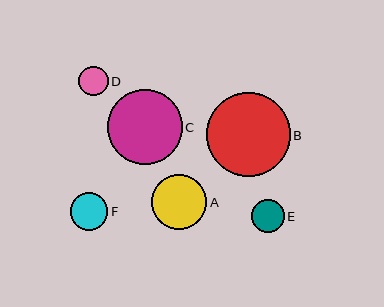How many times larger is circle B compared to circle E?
Circle B is approximately 2.5 times the size of circle E.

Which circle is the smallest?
Circle D is the smallest with a size of approximately 29 pixels.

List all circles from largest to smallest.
From largest to smallest: B, C, A, F, E, D.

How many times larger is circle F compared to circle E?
Circle F is approximately 1.1 times the size of circle E.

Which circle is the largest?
Circle B is the largest with a size of approximately 84 pixels.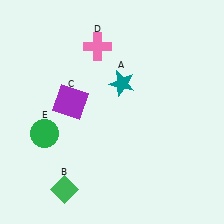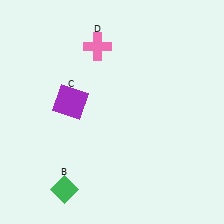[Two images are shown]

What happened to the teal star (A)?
The teal star (A) was removed in Image 2. It was in the top-right area of Image 1.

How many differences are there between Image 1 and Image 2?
There are 2 differences between the two images.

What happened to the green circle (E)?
The green circle (E) was removed in Image 2. It was in the bottom-left area of Image 1.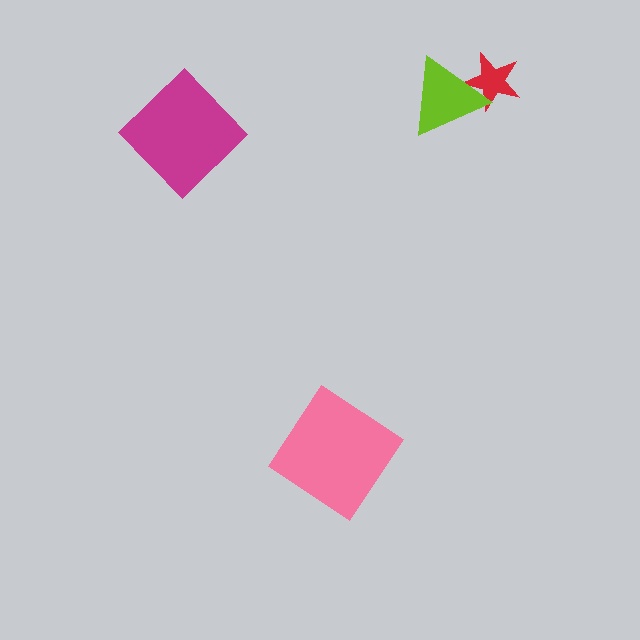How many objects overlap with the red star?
1 object overlaps with the red star.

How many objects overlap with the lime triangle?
1 object overlaps with the lime triangle.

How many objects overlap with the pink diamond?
0 objects overlap with the pink diamond.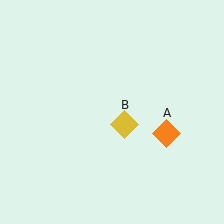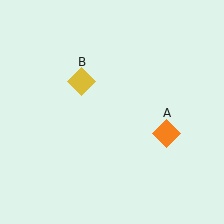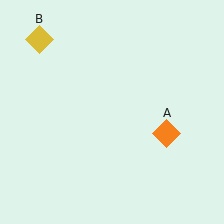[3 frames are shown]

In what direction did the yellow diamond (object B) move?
The yellow diamond (object B) moved up and to the left.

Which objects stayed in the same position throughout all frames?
Orange diamond (object A) remained stationary.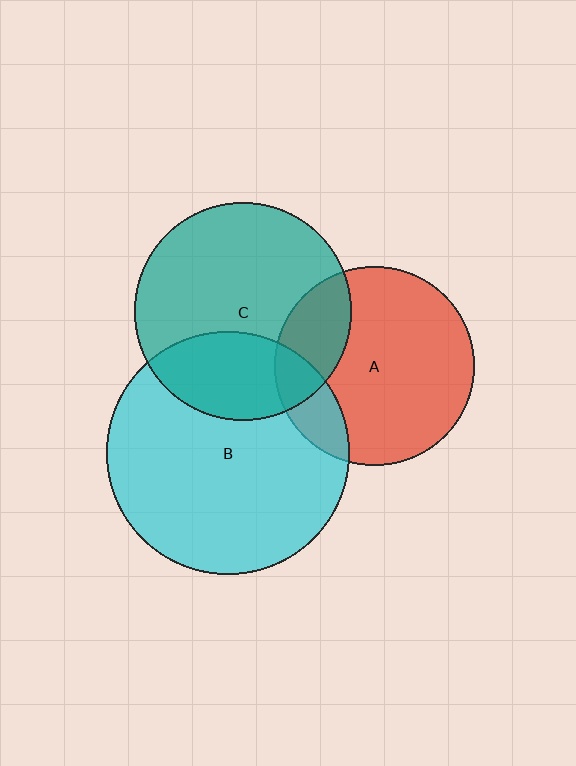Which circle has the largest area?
Circle B (cyan).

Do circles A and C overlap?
Yes.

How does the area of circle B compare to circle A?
Approximately 1.5 times.